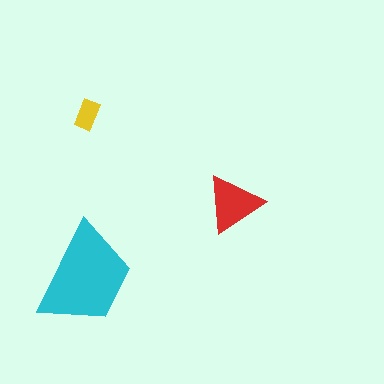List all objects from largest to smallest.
The cyan trapezoid, the red triangle, the yellow rectangle.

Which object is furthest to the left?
The yellow rectangle is leftmost.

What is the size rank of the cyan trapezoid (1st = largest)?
1st.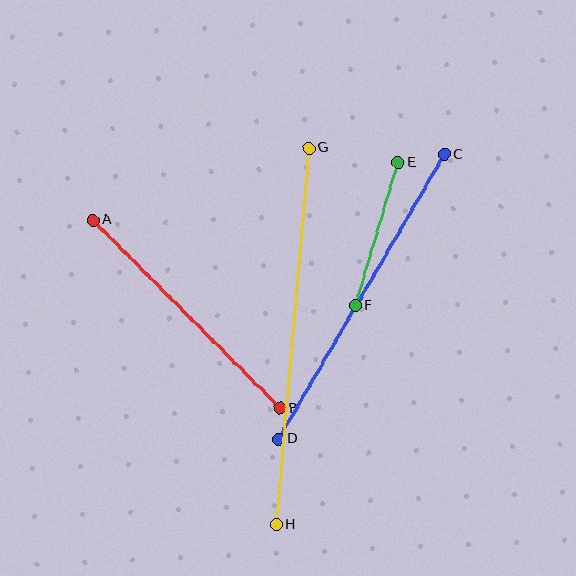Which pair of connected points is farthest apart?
Points G and H are farthest apart.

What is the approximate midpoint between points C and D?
The midpoint is at approximately (361, 297) pixels.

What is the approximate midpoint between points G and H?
The midpoint is at approximately (293, 337) pixels.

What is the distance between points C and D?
The distance is approximately 329 pixels.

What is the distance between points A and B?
The distance is approximately 265 pixels.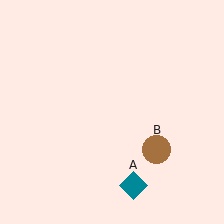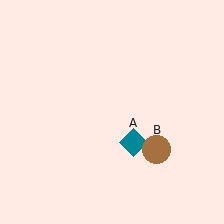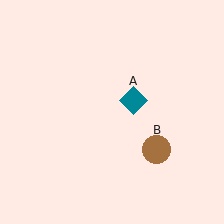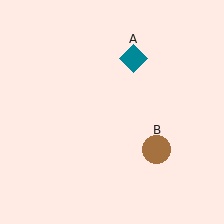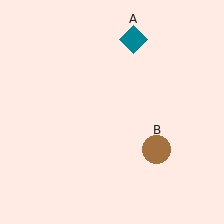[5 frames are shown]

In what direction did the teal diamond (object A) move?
The teal diamond (object A) moved up.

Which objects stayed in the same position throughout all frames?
Brown circle (object B) remained stationary.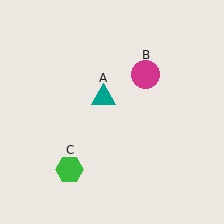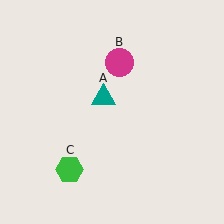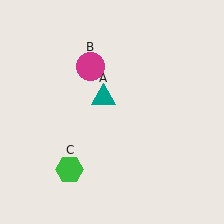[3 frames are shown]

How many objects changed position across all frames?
1 object changed position: magenta circle (object B).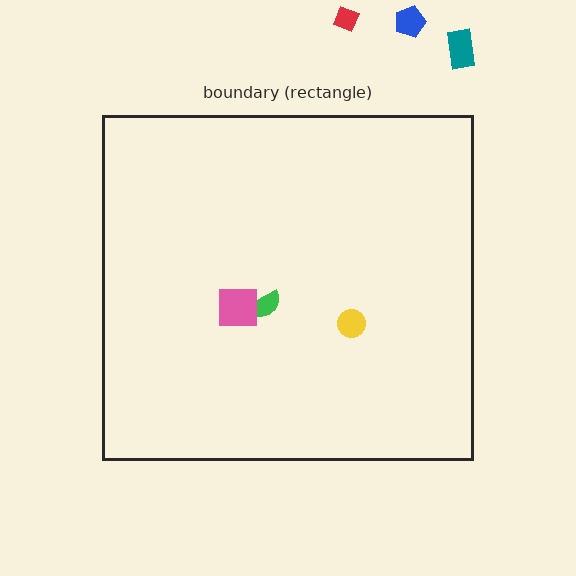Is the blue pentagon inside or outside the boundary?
Outside.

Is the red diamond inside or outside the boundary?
Outside.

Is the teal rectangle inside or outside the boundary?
Outside.